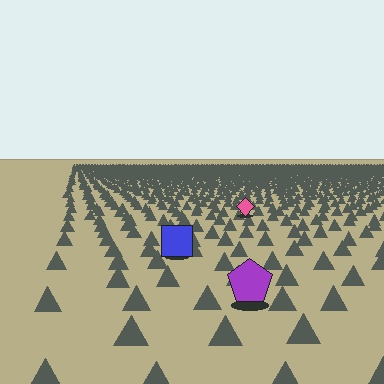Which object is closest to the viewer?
The purple pentagon is closest. The texture marks near it are larger and more spread out.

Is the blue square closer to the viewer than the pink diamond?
Yes. The blue square is closer — you can tell from the texture gradient: the ground texture is coarser near it.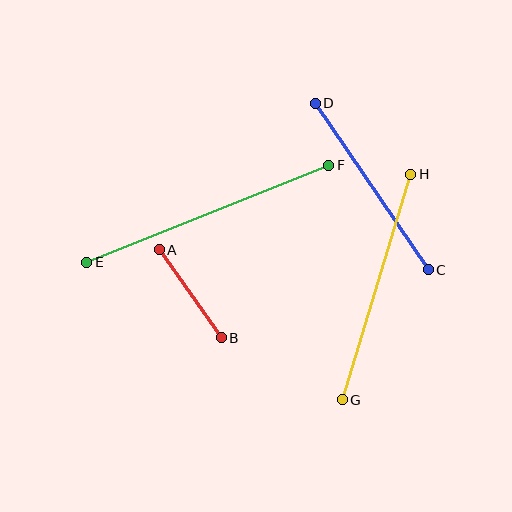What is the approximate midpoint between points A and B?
The midpoint is at approximately (190, 294) pixels.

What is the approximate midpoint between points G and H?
The midpoint is at approximately (377, 287) pixels.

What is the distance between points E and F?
The distance is approximately 261 pixels.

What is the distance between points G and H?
The distance is approximately 235 pixels.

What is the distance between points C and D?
The distance is approximately 202 pixels.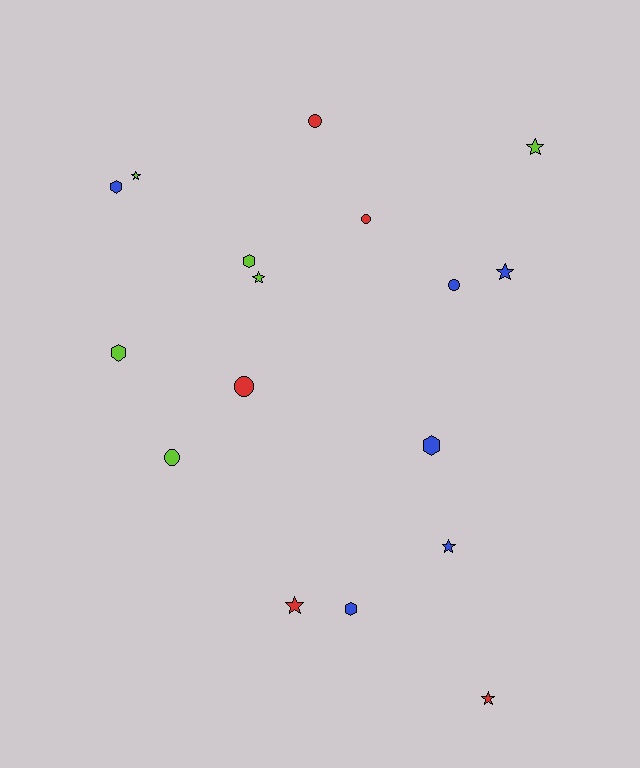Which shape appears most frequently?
Star, with 7 objects.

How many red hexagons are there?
There are no red hexagons.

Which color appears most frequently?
Lime, with 6 objects.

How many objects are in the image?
There are 17 objects.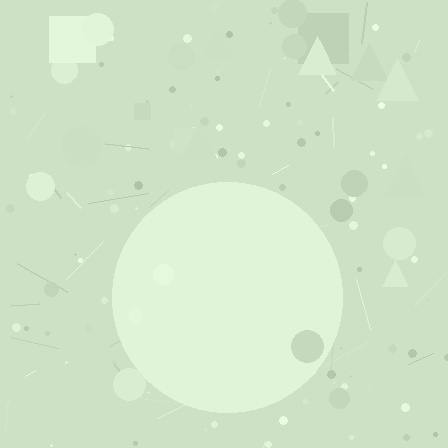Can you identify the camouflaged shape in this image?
The camouflaged shape is a circle.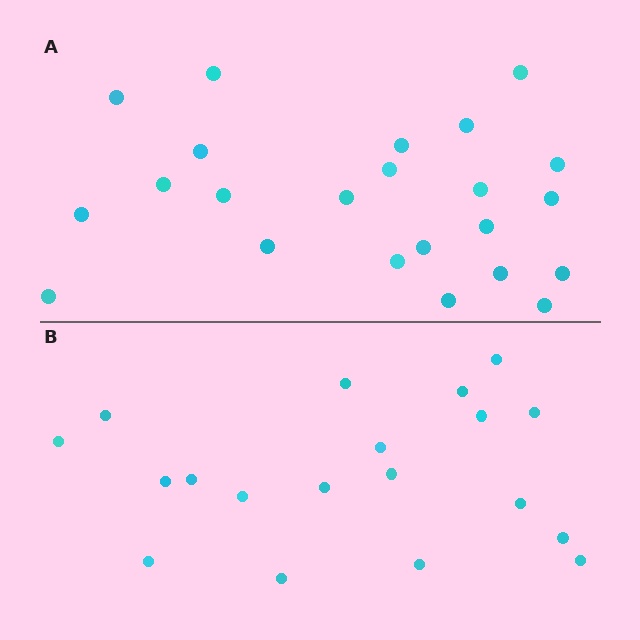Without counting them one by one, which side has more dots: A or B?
Region A (the top region) has more dots.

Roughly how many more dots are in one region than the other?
Region A has about 4 more dots than region B.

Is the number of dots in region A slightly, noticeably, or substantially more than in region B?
Region A has only slightly more — the two regions are fairly close. The ratio is roughly 1.2 to 1.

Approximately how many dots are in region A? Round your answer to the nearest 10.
About 20 dots. (The exact count is 23, which rounds to 20.)